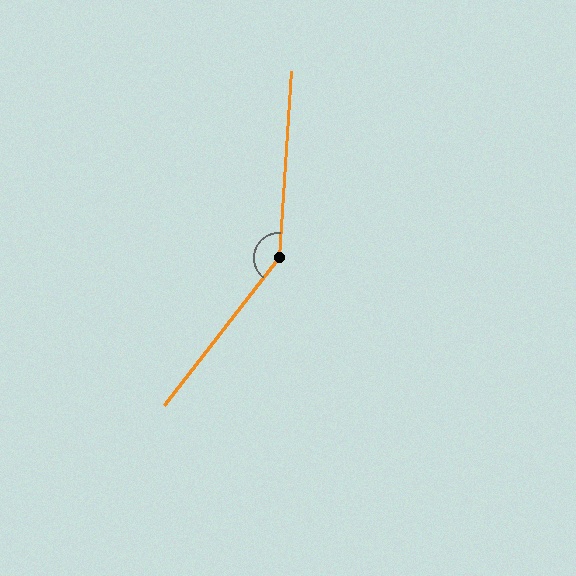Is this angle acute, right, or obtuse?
It is obtuse.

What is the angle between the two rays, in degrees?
Approximately 146 degrees.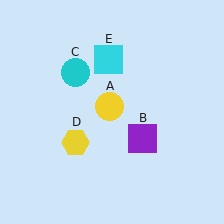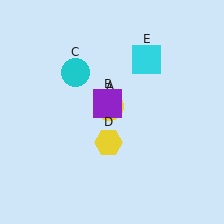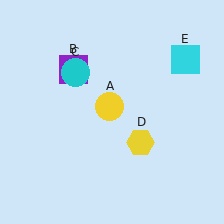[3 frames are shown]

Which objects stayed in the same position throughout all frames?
Yellow circle (object A) and cyan circle (object C) remained stationary.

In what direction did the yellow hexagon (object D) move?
The yellow hexagon (object D) moved right.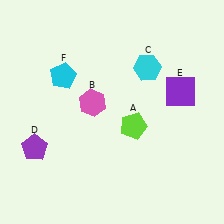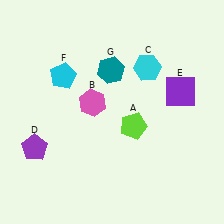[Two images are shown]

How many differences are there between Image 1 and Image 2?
There is 1 difference between the two images.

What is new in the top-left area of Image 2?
A teal hexagon (G) was added in the top-left area of Image 2.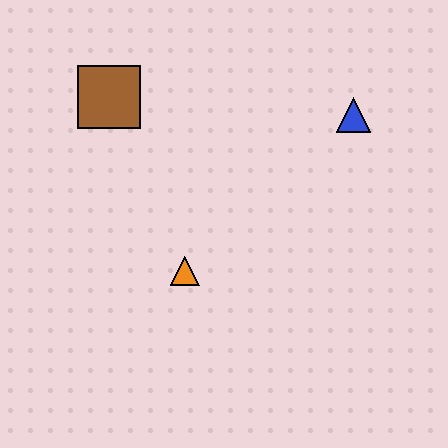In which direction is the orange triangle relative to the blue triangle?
The orange triangle is to the left of the blue triangle.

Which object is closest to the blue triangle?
The orange triangle is closest to the blue triangle.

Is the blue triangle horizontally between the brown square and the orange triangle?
No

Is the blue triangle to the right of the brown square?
Yes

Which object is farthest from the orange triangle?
The blue triangle is farthest from the orange triangle.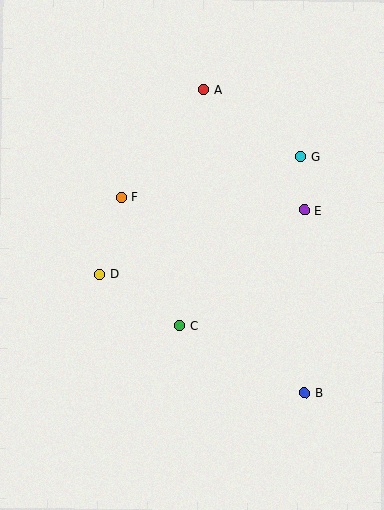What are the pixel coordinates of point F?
Point F is at (121, 197).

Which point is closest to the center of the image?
Point C at (180, 326) is closest to the center.